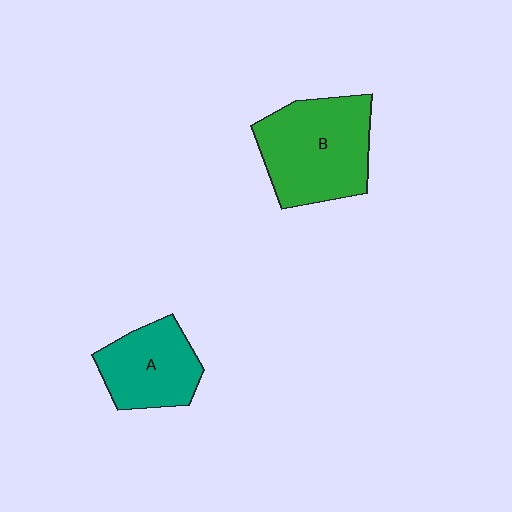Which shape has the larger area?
Shape B (green).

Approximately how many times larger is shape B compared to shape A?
Approximately 1.5 times.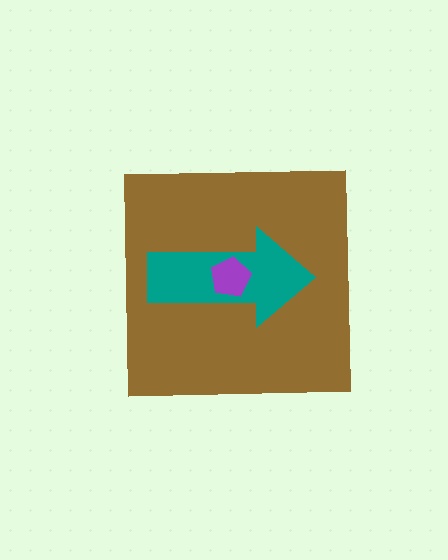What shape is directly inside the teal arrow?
The purple pentagon.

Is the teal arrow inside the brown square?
Yes.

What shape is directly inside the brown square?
The teal arrow.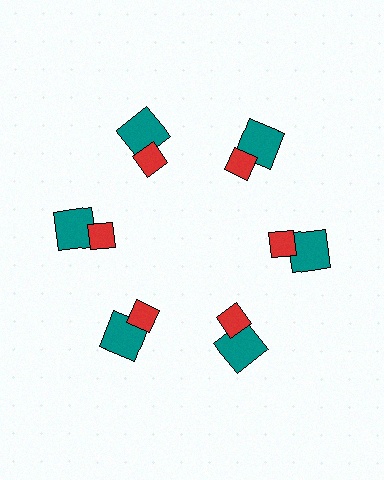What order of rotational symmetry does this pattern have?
This pattern has 6-fold rotational symmetry.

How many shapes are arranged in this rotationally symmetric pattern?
There are 12 shapes, arranged in 6 groups of 2.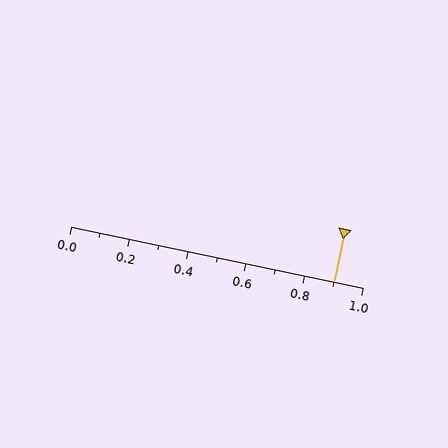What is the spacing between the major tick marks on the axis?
The major ticks are spaced 0.2 apart.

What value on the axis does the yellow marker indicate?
The marker indicates approximately 0.9.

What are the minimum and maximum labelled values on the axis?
The axis runs from 0.0 to 1.0.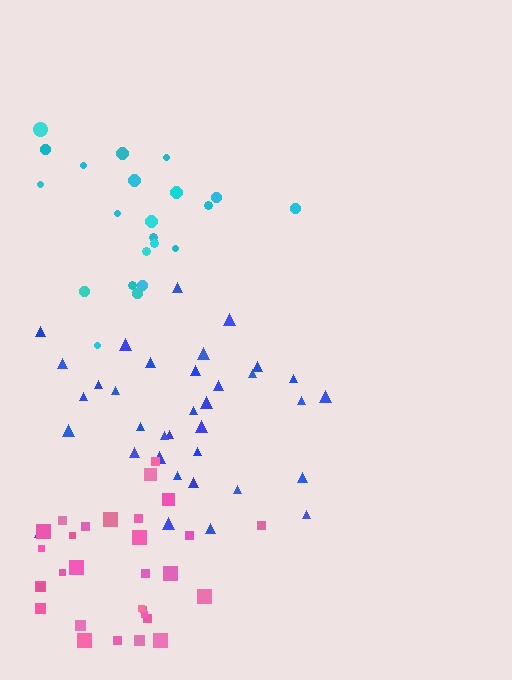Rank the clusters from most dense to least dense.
cyan, blue, pink.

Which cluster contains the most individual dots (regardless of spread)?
Blue (35).